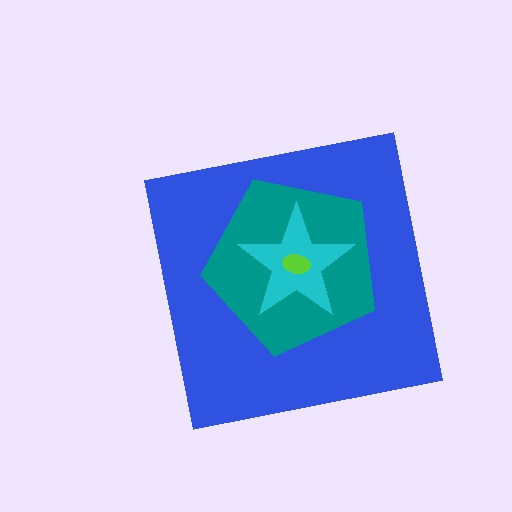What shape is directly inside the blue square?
The teal pentagon.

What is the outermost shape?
The blue square.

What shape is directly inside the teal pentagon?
The cyan star.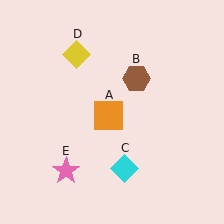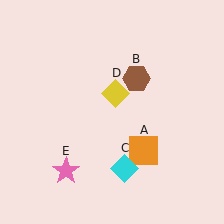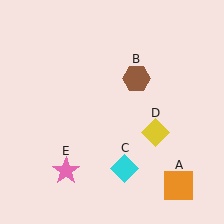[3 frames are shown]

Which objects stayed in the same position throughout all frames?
Brown hexagon (object B) and cyan diamond (object C) and pink star (object E) remained stationary.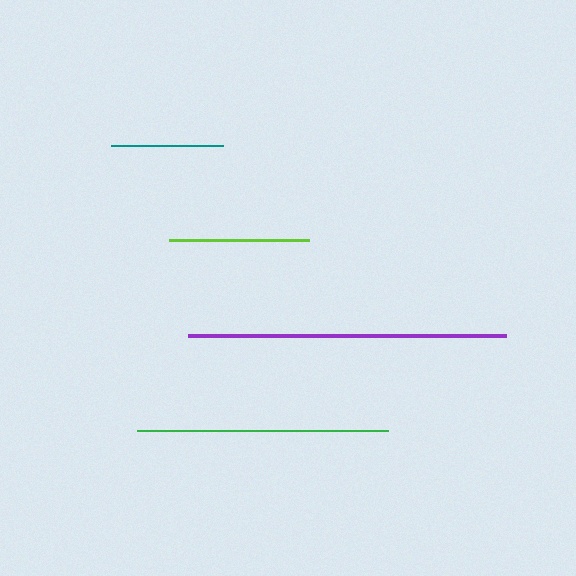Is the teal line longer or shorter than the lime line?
The lime line is longer than the teal line.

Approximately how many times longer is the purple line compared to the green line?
The purple line is approximately 1.3 times the length of the green line.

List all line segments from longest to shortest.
From longest to shortest: purple, green, lime, teal.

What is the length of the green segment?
The green segment is approximately 251 pixels long.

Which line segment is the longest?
The purple line is the longest at approximately 317 pixels.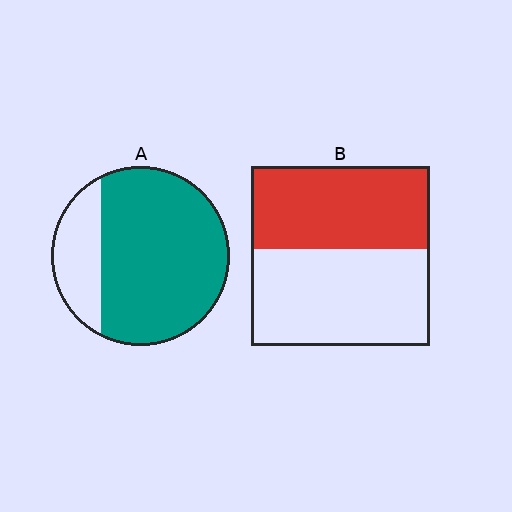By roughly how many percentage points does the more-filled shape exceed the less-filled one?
By roughly 30 percentage points (A over B).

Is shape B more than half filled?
Roughly half.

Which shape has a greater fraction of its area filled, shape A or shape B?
Shape A.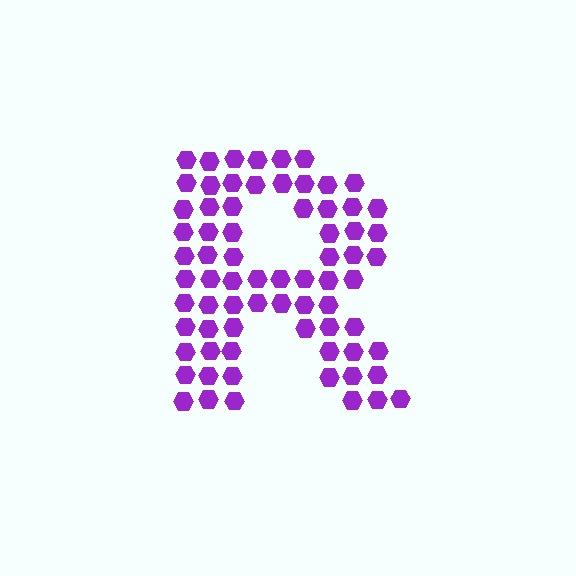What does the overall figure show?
The overall figure shows the letter R.